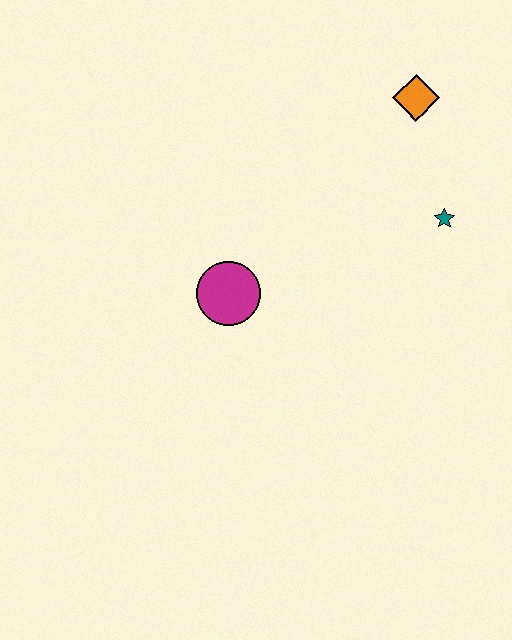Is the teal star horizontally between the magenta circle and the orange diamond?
No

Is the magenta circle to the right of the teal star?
No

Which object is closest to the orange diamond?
The teal star is closest to the orange diamond.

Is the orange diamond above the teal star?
Yes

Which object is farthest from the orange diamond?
The magenta circle is farthest from the orange diamond.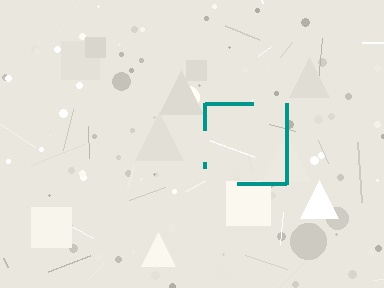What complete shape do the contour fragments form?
The contour fragments form a square.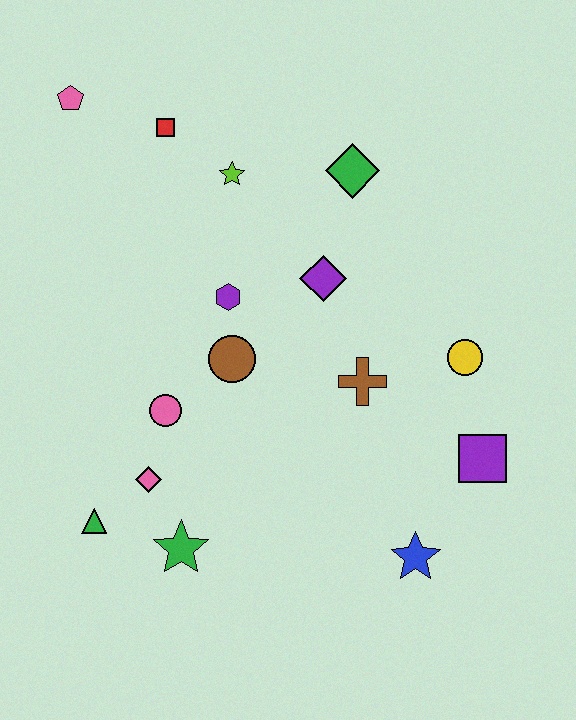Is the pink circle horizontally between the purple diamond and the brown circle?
No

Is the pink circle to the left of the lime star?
Yes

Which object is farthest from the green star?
The pink pentagon is farthest from the green star.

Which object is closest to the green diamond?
The purple diamond is closest to the green diamond.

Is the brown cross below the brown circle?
Yes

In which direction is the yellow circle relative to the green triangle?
The yellow circle is to the right of the green triangle.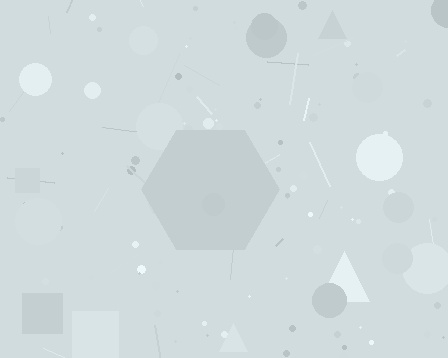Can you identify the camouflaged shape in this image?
The camouflaged shape is a hexagon.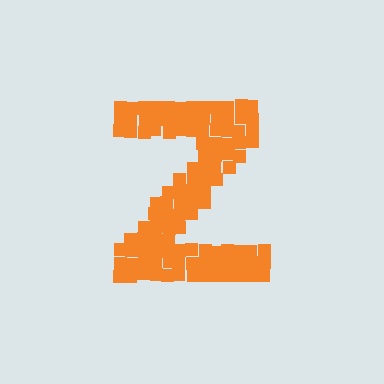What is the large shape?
The large shape is the letter Z.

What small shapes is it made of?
It is made of small squares.